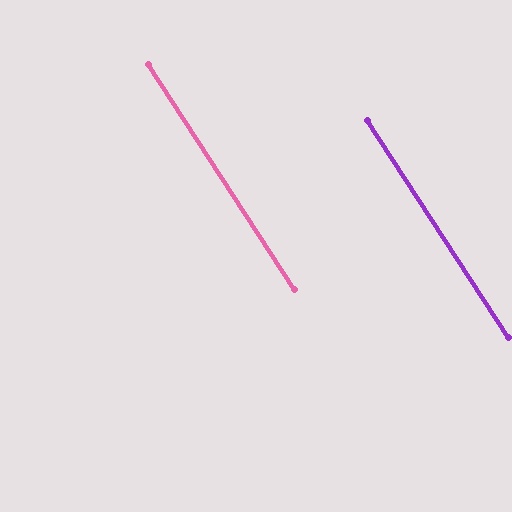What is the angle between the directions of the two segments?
Approximately 0 degrees.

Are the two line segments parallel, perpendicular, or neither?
Parallel — their directions differ by only 0.0°.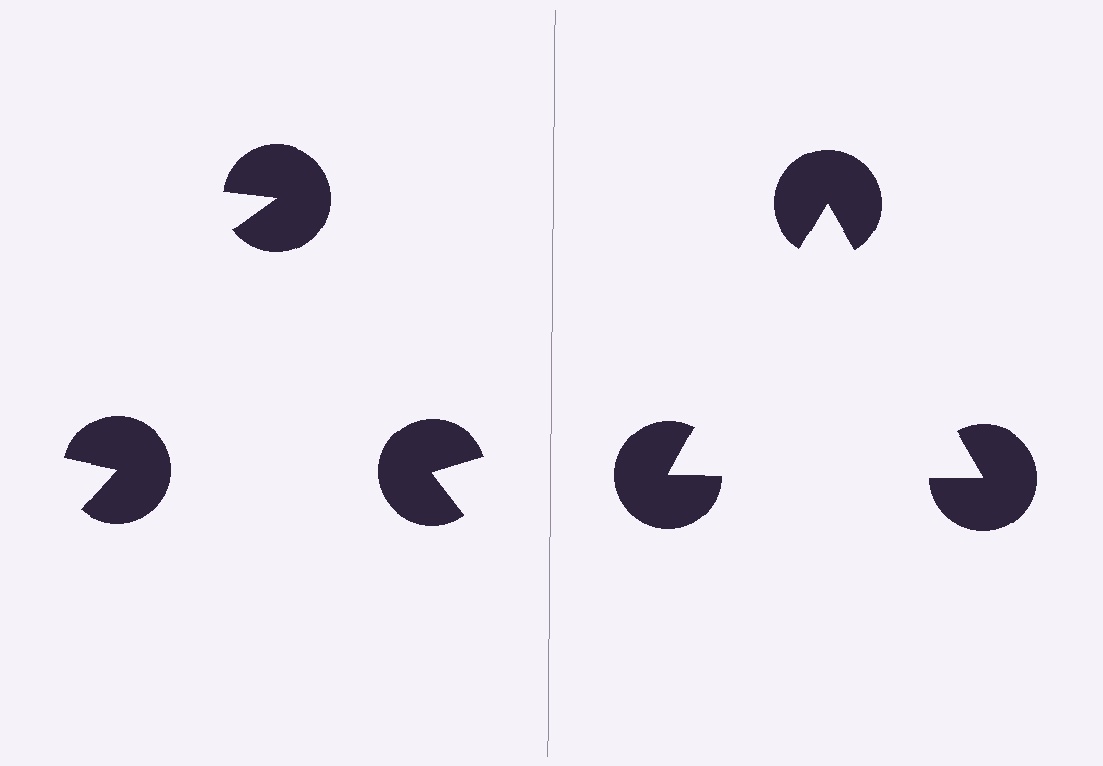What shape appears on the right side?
An illusory triangle.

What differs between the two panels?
The pac-man discs are positioned identically on both sides; only the wedge orientations differ. On the right they align to a triangle; on the left they are misaligned.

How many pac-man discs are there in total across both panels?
6 — 3 on each side.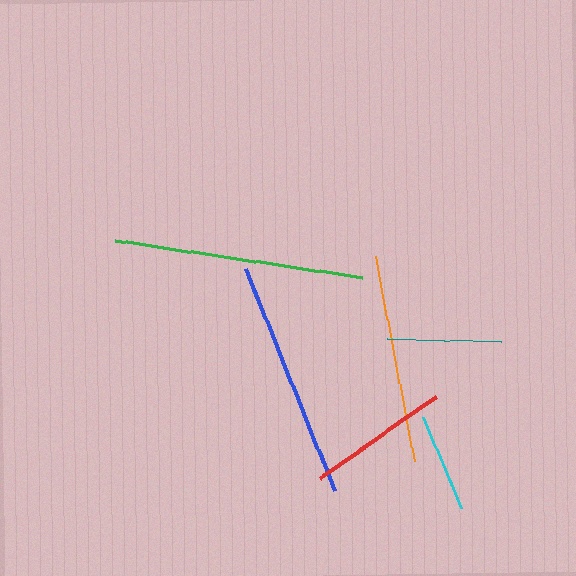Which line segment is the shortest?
The cyan line is the shortest at approximately 100 pixels.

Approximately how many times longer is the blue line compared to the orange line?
The blue line is approximately 1.1 times the length of the orange line.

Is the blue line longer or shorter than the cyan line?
The blue line is longer than the cyan line.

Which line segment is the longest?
The green line is the longest at approximately 249 pixels.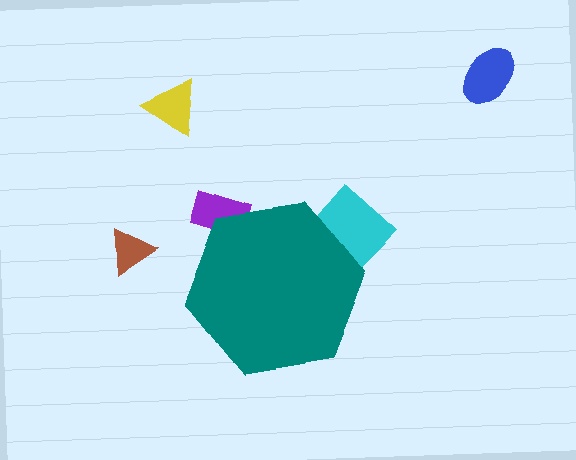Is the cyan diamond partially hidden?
Yes, the cyan diamond is partially hidden behind the teal hexagon.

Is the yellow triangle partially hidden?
No, the yellow triangle is fully visible.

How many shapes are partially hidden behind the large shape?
2 shapes are partially hidden.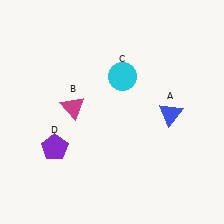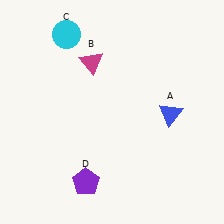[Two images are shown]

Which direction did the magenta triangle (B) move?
The magenta triangle (B) moved up.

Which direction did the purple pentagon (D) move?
The purple pentagon (D) moved down.